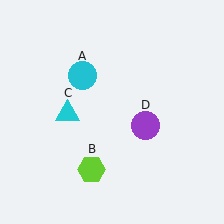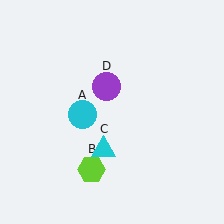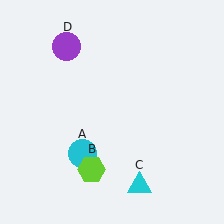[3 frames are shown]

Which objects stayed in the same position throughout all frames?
Lime hexagon (object B) remained stationary.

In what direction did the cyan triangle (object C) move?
The cyan triangle (object C) moved down and to the right.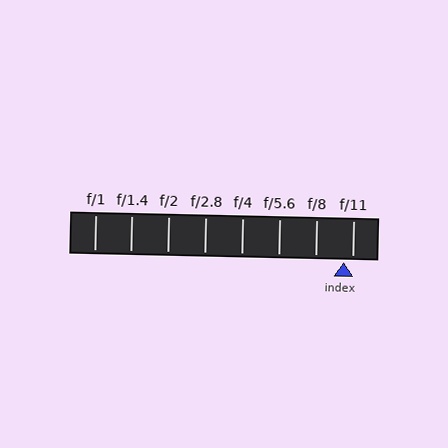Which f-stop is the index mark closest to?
The index mark is closest to f/11.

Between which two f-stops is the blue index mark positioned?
The index mark is between f/8 and f/11.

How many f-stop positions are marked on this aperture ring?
There are 8 f-stop positions marked.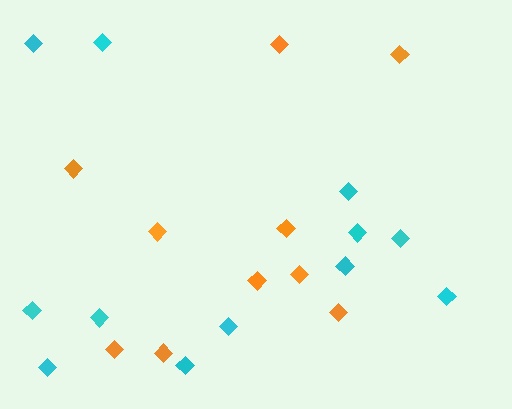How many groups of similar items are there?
There are 2 groups: one group of orange diamonds (10) and one group of cyan diamonds (12).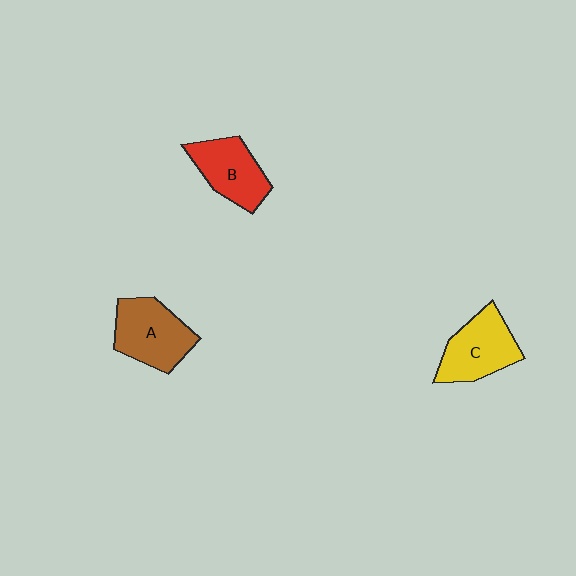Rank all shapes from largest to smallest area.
From largest to smallest: A (brown), C (yellow), B (red).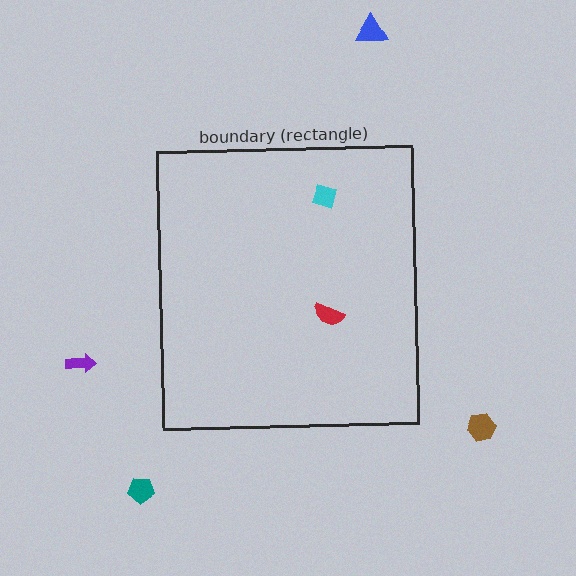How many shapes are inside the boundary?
2 inside, 4 outside.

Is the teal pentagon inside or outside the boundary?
Outside.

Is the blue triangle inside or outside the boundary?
Outside.